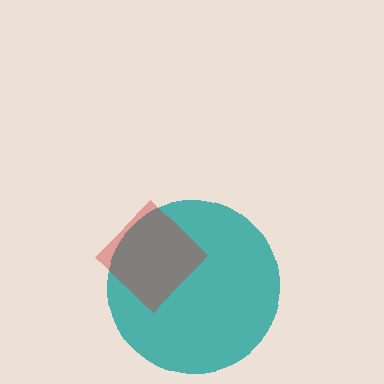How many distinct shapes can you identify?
There are 2 distinct shapes: a teal circle, a red diamond.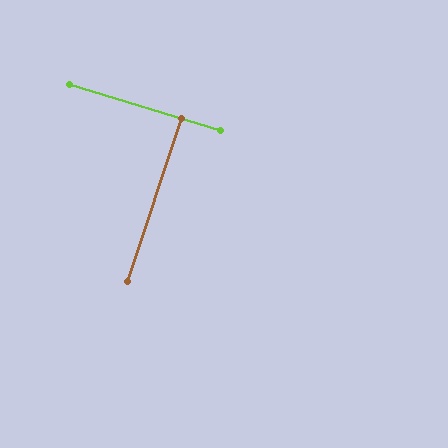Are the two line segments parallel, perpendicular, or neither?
Perpendicular — they meet at approximately 89°.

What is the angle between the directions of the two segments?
Approximately 89 degrees.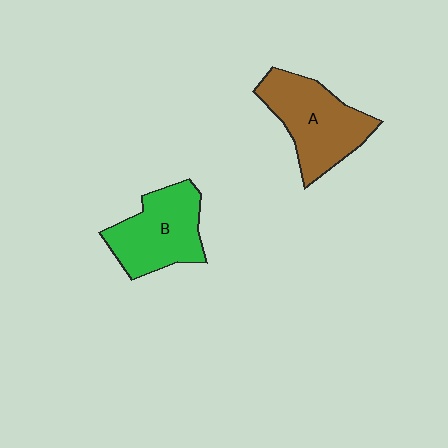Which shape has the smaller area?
Shape B (green).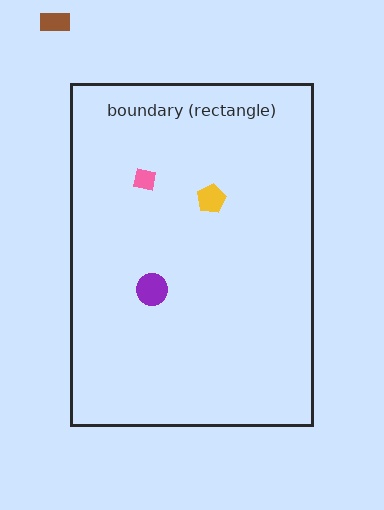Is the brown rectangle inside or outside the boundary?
Outside.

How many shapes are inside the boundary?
3 inside, 1 outside.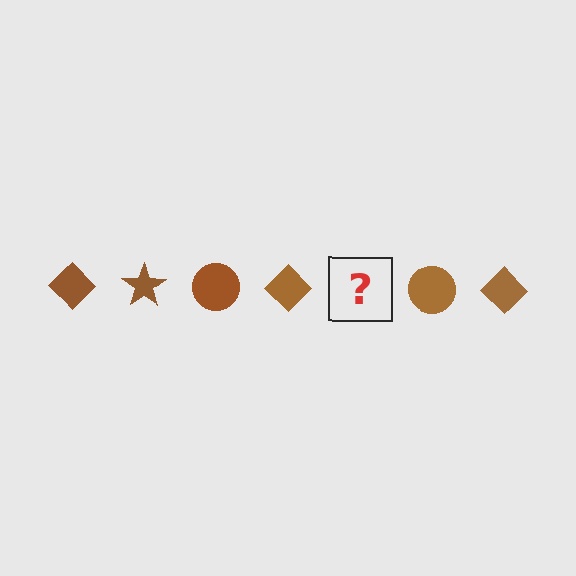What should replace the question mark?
The question mark should be replaced with a brown star.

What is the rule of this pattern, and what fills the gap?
The rule is that the pattern cycles through diamond, star, circle shapes in brown. The gap should be filled with a brown star.